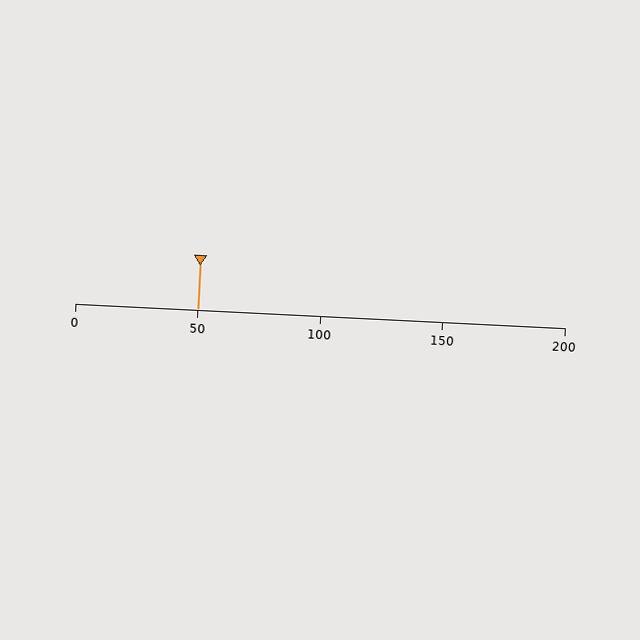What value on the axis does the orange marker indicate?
The marker indicates approximately 50.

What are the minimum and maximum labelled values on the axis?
The axis runs from 0 to 200.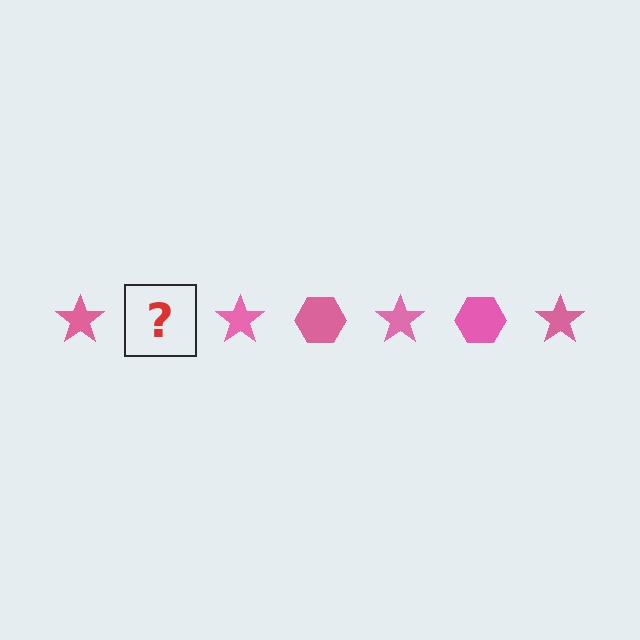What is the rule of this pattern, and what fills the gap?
The rule is that the pattern cycles through star, hexagon shapes in pink. The gap should be filled with a pink hexagon.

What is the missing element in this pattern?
The missing element is a pink hexagon.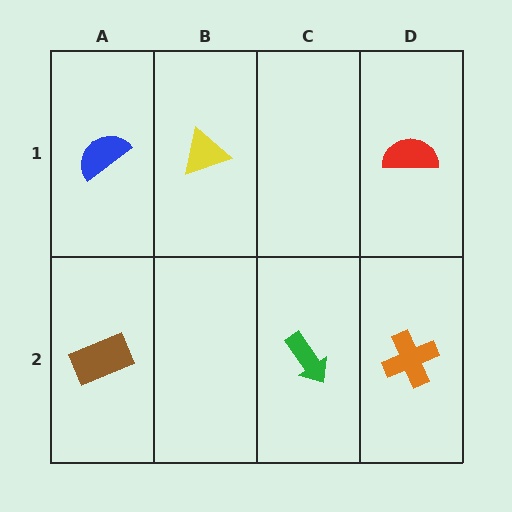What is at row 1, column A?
A blue semicircle.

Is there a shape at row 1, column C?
No, that cell is empty.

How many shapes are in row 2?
3 shapes.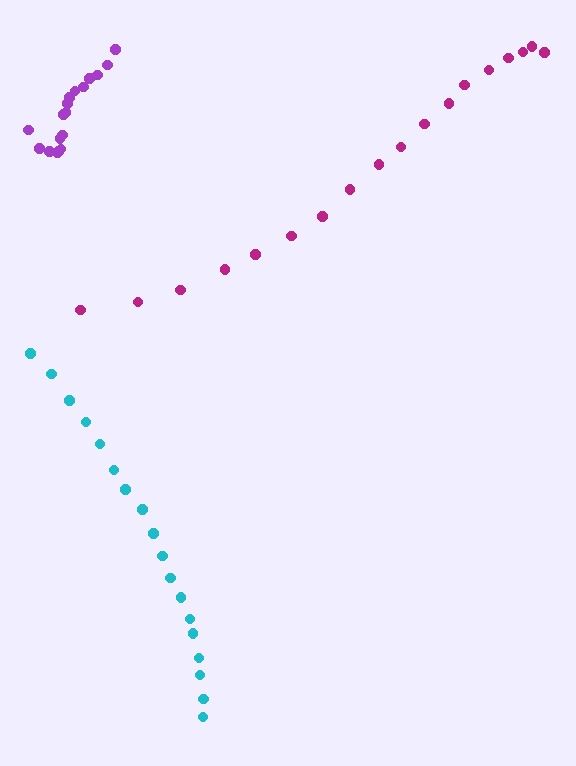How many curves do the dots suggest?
There are 3 distinct paths.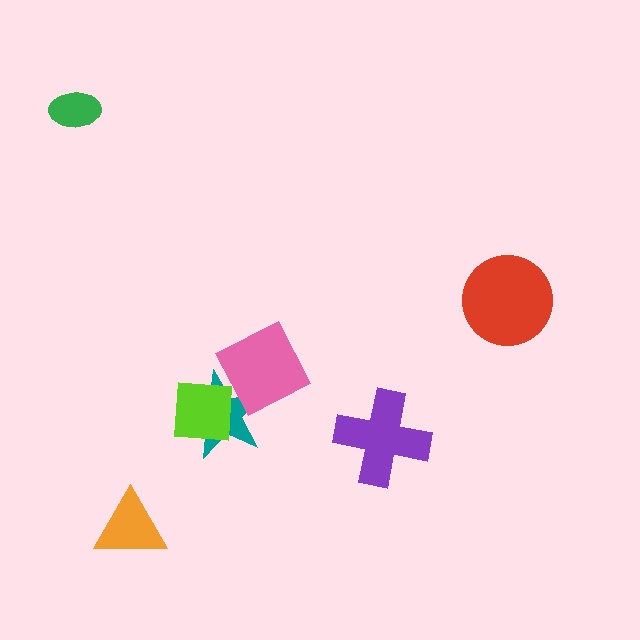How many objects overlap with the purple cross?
0 objects overlap with the purple cross.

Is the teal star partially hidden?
Yes, it is partially covered by another shape.